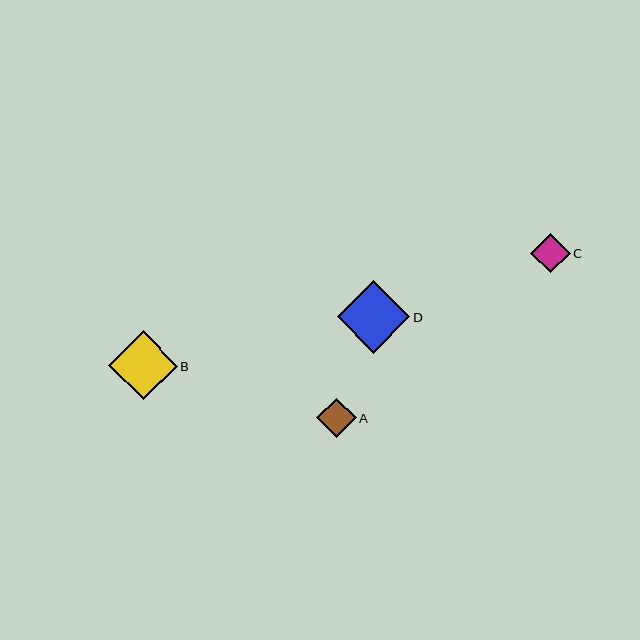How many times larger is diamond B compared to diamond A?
Diamond B is approximately 1.7 times the size of diamond A.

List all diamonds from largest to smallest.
From largest to smallest: D, B, A, C.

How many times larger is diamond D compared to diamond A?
Diamond D is approximately 1.8 times the size of diamond A.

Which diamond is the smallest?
Diamond C is the smallest with a size of approximately 39 pixels.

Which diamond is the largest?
Diamond D is the largest with a size of approximately 72 pixels.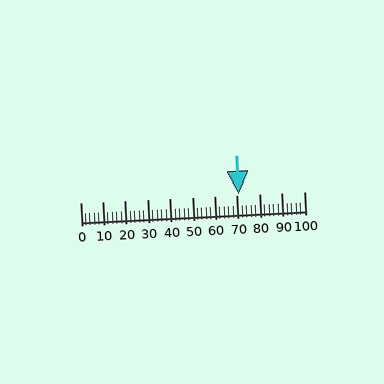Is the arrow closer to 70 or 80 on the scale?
The arrow is closer to 70.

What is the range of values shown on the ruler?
The ruler shows values from 0 to 100.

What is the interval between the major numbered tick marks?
The major tick marks are spaced 10 units apart.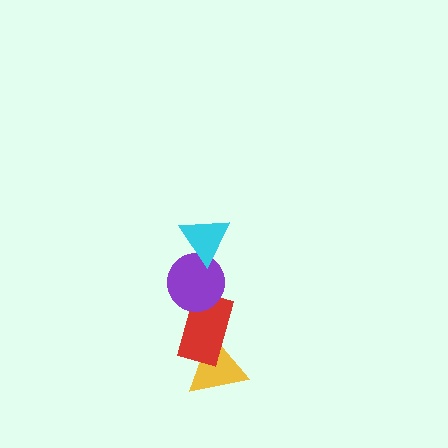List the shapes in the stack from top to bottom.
From top to bottom: the cyan triangle, the purple circle, the red rectangle, the yellow triangle.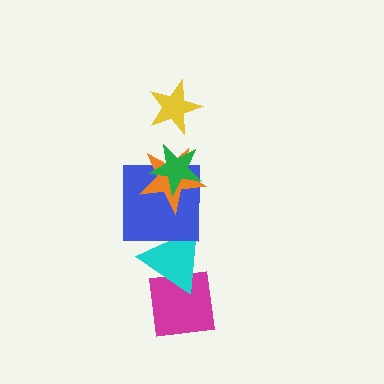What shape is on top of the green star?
The yellow star is on top of the green star.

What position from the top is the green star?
The green star is 2nd from the top.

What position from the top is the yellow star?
The yellow star is 1st from the top.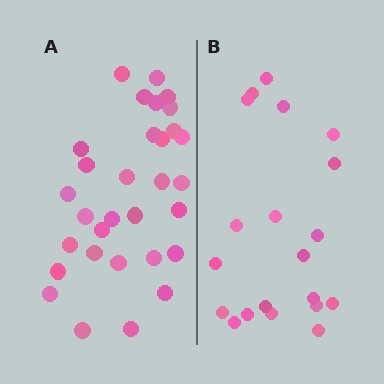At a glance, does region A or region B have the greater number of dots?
Region A (the left region) has more dots.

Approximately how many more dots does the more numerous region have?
Region A has roughly 12 or so more dots than region B.